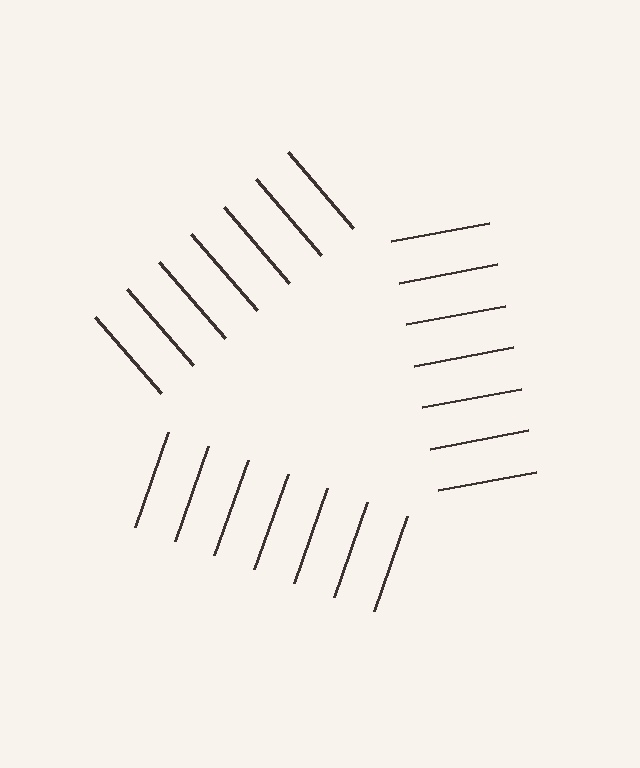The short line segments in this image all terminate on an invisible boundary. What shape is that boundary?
An illusory triangle — the line segments terminate on its edges but no continuous stroke is drawn.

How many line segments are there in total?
21 — 7 along each of the 3 edges.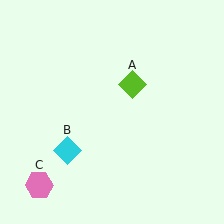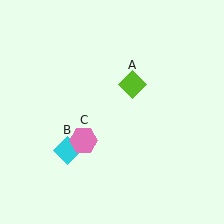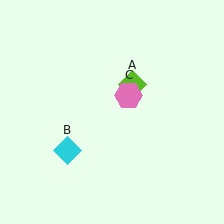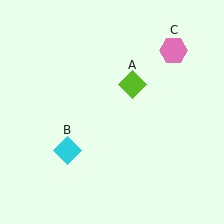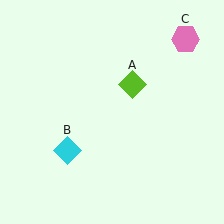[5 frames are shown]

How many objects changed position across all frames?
1 object changed position: pink hexagon (object C).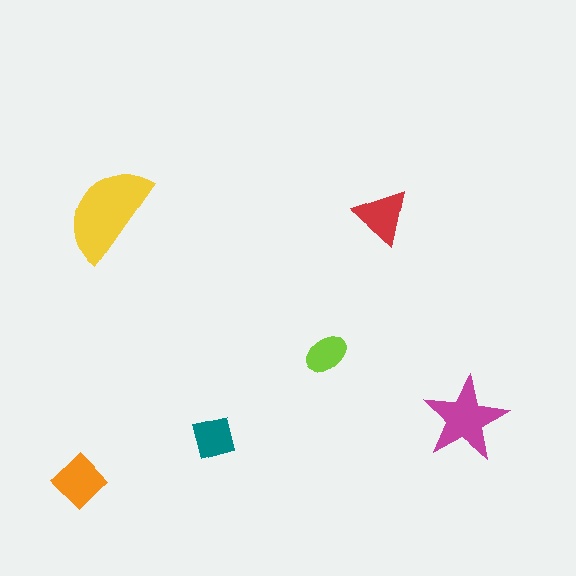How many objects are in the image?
There are 6 objects in the image.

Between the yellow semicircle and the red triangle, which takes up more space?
The yellow semicircle.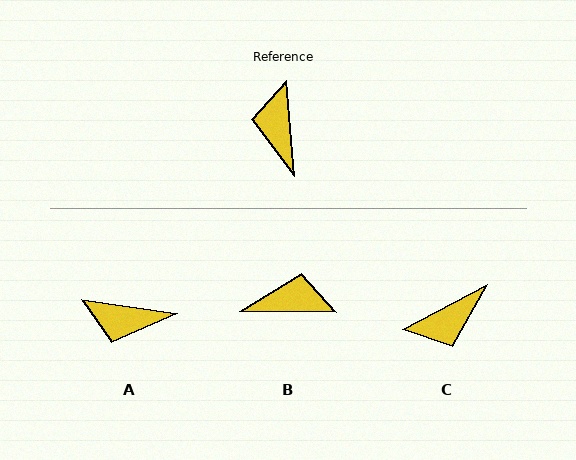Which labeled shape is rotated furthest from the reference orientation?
C, about 114 degrees away.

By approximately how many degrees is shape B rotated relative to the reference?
Approximately 95 degrees clockwise.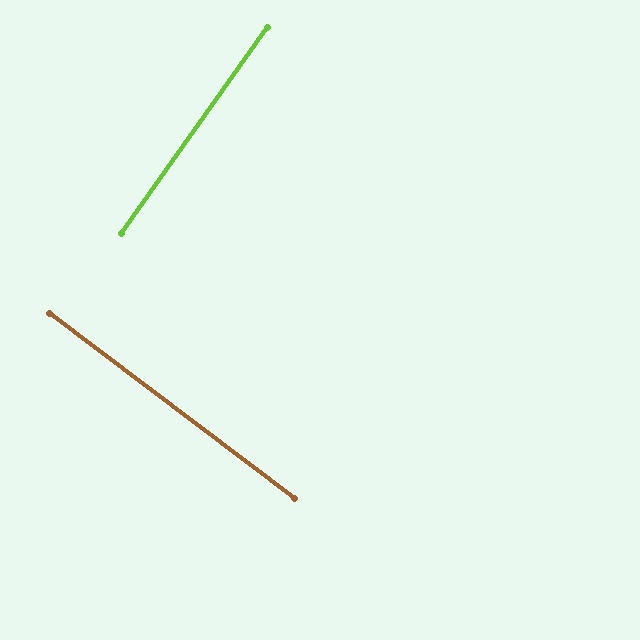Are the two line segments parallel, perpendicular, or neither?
Perpendicular — they meet at approximately 88°.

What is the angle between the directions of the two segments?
Approximately 88 degrees.